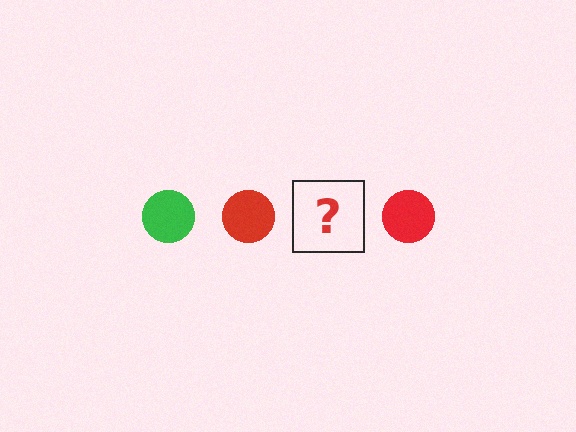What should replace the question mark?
The question mark should be replaced with a green circle.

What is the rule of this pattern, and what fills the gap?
The rule is that the pattern cycles through green, red circles. The gap should be filled with a green circle.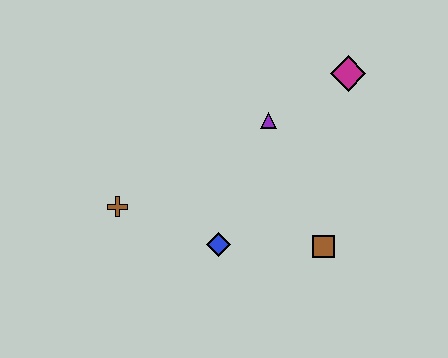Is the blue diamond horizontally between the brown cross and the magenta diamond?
Yes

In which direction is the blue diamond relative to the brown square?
The blue diamond is to the left of the brown square.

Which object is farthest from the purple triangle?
The brown cross is farthest from the purple triangle.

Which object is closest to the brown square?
The blue diamond is closest to the brown square.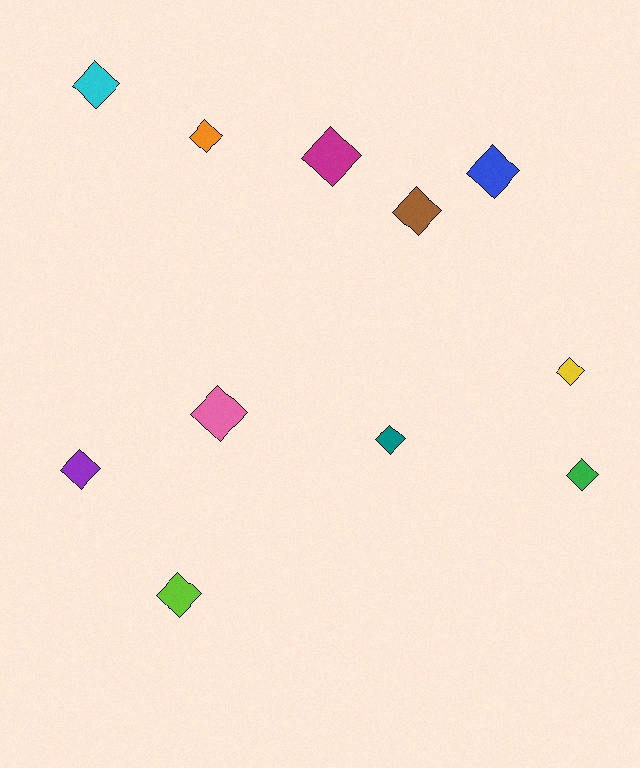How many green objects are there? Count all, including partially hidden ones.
There is 1 green object.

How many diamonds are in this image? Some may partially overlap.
There are 11 diamonds.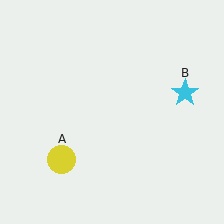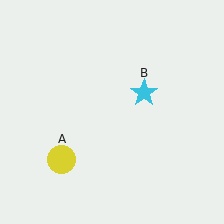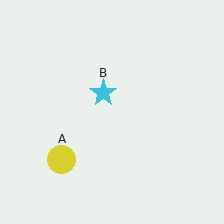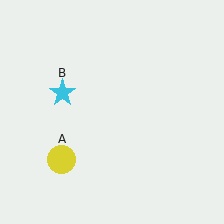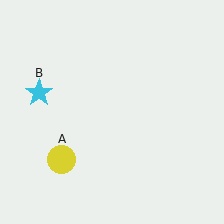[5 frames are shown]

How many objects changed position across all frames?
1 object changed position: cyan star (object B).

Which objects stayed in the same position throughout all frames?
Yellow circle (object A) remained stationary.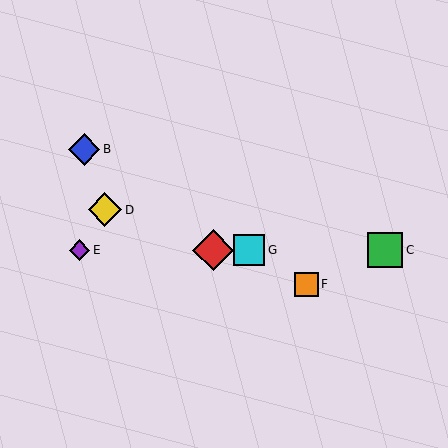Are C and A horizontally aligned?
Yes, both are at y≈250.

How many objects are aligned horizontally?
4 objects (A, C, E, G) are aligned horizontally.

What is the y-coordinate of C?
Object C is at y≈250.